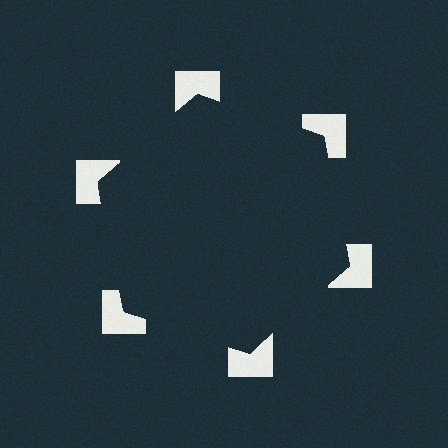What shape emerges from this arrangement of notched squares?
An illusory hexagon — its edges are inferred from the aligned wedge cuts in the notched squares, not physically drawn.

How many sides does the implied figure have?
6 sides.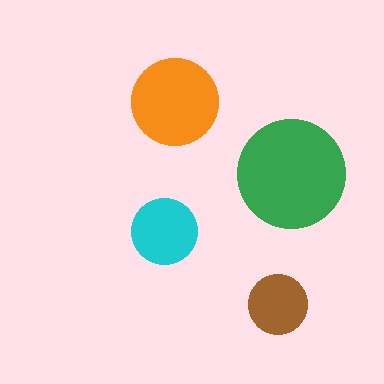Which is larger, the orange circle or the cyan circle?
The orange one.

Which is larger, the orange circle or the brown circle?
The orange one.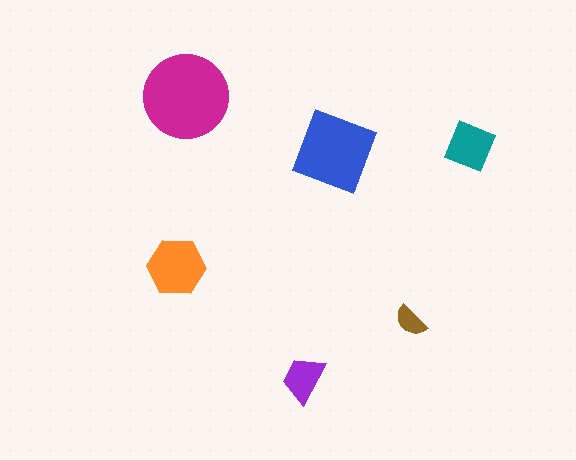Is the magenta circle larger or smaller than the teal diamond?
Larger.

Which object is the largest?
The magenta circle.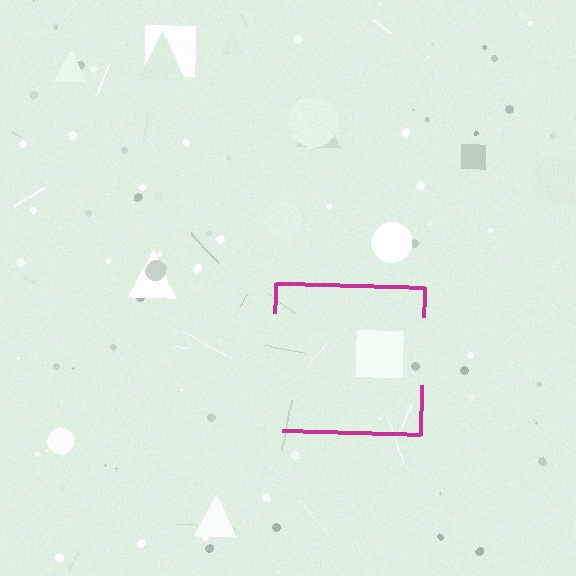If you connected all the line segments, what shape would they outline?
They would outline a square.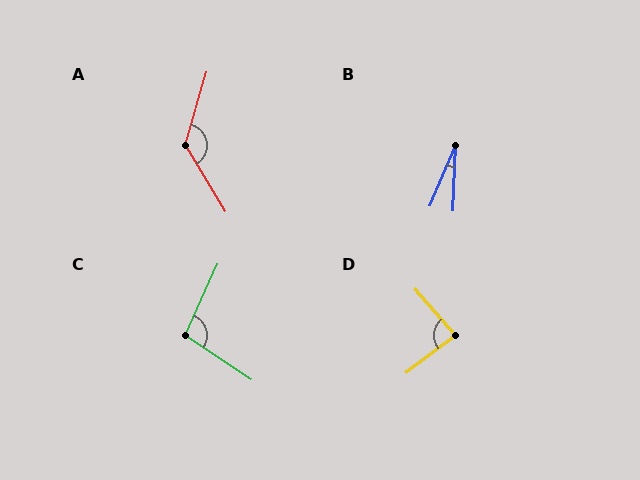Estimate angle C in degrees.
Approximately 100 degrees.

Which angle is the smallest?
B, at approximately 21 degrees.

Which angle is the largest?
A, at approximately 133 degrees.